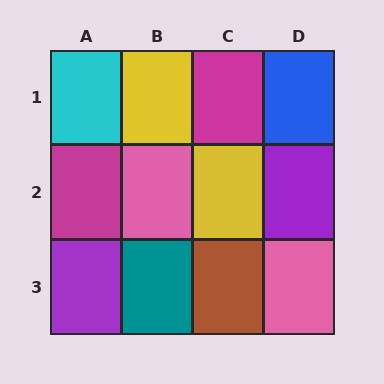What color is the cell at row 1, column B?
Yellow.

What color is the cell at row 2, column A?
Magenta.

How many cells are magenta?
2 cells are magenta.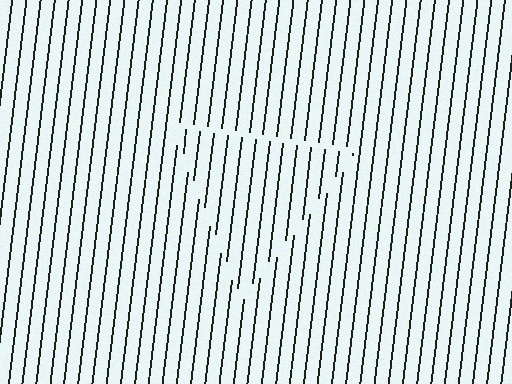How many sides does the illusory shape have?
3 sides — the line-ends trace a triangle.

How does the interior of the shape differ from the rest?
The interior of the shape contains the same grating, shifted by half a period — the contour is defined by the phase discontinuity where line-ends from the inner and outer gratings abut.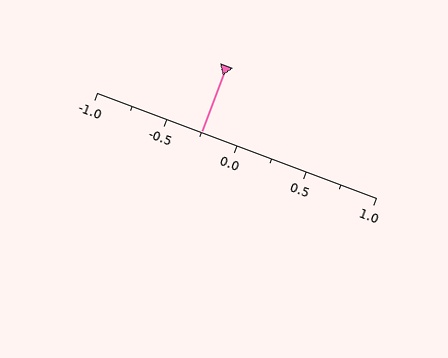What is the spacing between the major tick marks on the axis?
The major ticks are spaced 0.5 apart.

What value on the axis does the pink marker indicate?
The marker indicates approximately -0.25.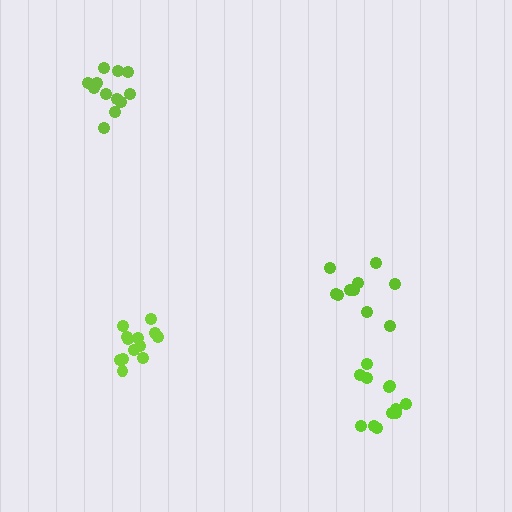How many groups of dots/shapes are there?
There are 4 groups.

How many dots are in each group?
Group 1: 10 dots, Group 2: 12 dots, Group 3: 13 dots, Group 4: 12 dots (47 total).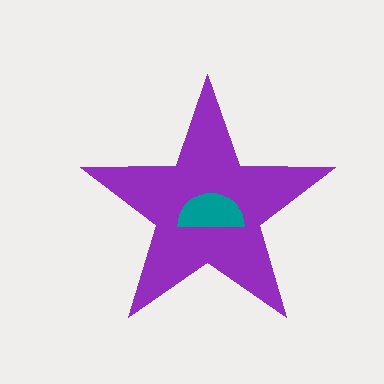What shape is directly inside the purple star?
The teal semicircle.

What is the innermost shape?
The teal semicircle.